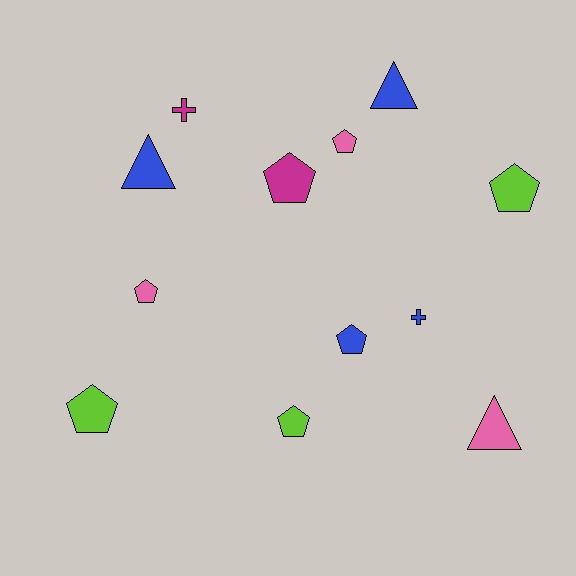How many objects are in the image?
There are 12 objects.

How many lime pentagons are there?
There are 3 lime pentagons.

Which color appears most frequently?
Blue, with 4 objects.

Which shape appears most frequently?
Pentagon, with 7 objects.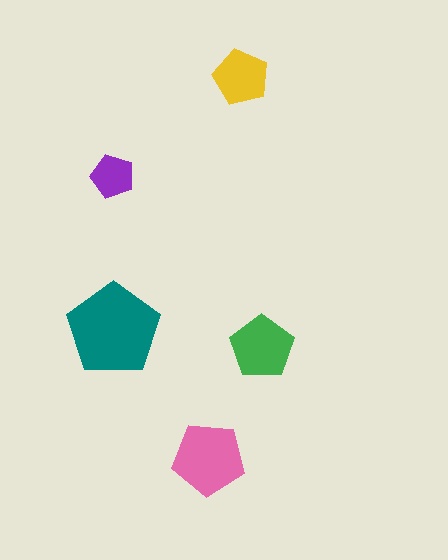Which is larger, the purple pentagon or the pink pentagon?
The pink one.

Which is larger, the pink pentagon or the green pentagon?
The pink one.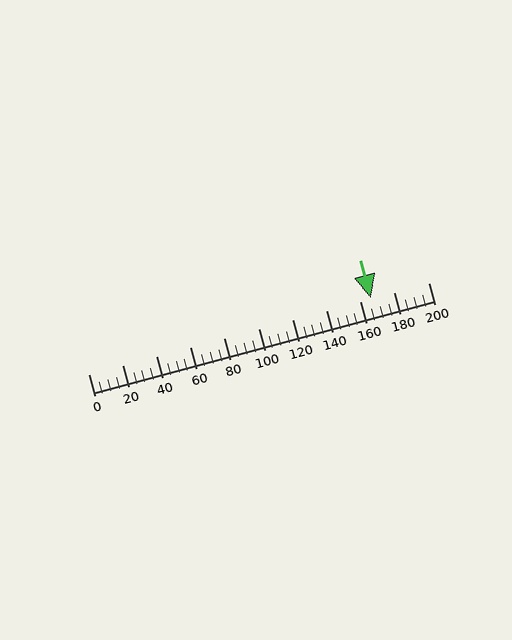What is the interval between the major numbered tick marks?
The major tick marks are spaced 20 units apart.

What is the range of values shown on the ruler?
The ruler shows values from 0 to 200.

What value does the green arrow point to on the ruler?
The green arrow points to approximately 166.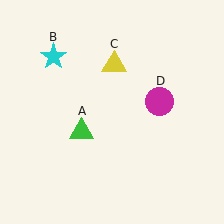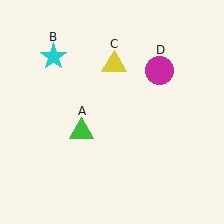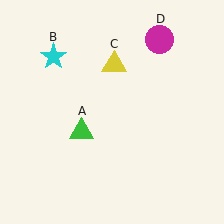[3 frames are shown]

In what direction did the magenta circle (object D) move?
The magenta circle (object D) moved up.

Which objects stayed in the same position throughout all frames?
Green triangle (object A) and cyan star (object B) and yellow triangle (object C) remained stationary.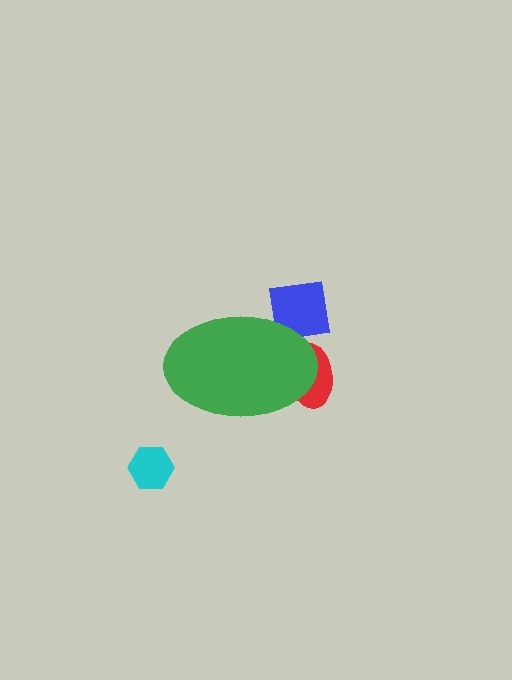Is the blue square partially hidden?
Yes, the blue square is partially hidden behind the green ellipse.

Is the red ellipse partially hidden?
Yes, the red ellipse is partially hidden behind the green ellipse.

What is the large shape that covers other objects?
A green ellipse.